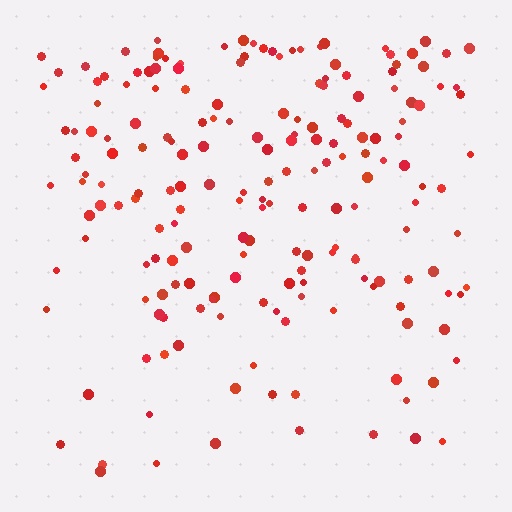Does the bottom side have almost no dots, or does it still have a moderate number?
Still a moderate number, just noticeably fewer than the top.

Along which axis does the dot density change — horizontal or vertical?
Vertical.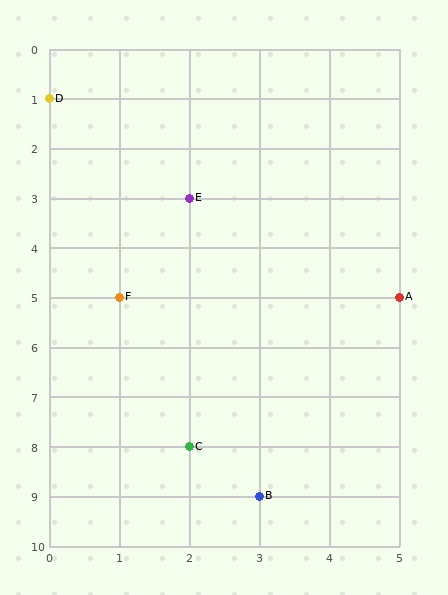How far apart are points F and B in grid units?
Points F and B are 2 columns and 4 rows apart (about 4.5 grid units diagonally).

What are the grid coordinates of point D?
Point D is at grid coordinates (0, 1).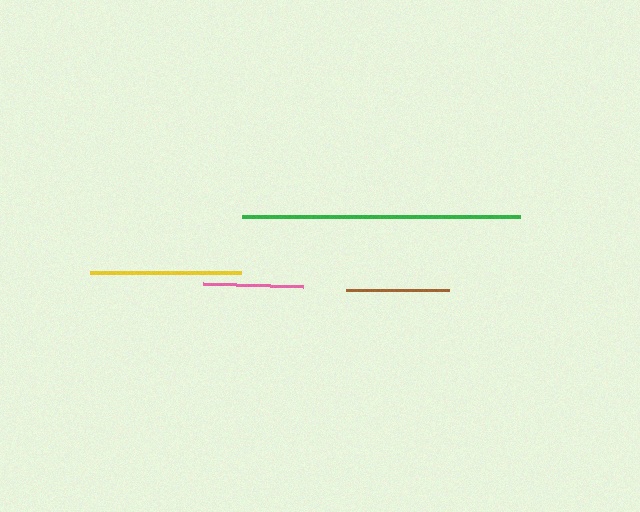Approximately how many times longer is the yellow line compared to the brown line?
The yellow line is approximately 1.5 times the length of the brown line.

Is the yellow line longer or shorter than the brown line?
The yellow line is longer than the brown line.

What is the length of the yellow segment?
The yellow segment is approximately 150 pixels long.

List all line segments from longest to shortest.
From longest to shortest: green, yellow, brown, pink.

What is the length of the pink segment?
The pink segment is approximately 100 pixels long.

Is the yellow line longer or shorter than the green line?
The green line is longer than the yellow line.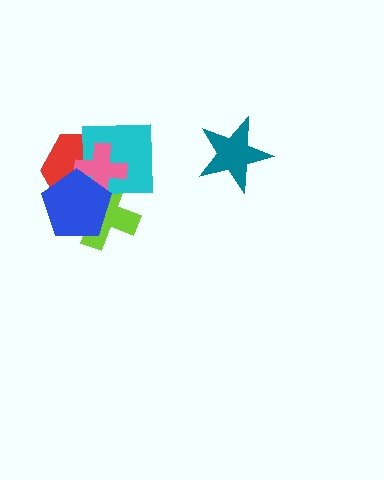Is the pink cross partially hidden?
Yes, it is partially covered by another shape.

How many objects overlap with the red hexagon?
4 objects overlap with the red hexagon.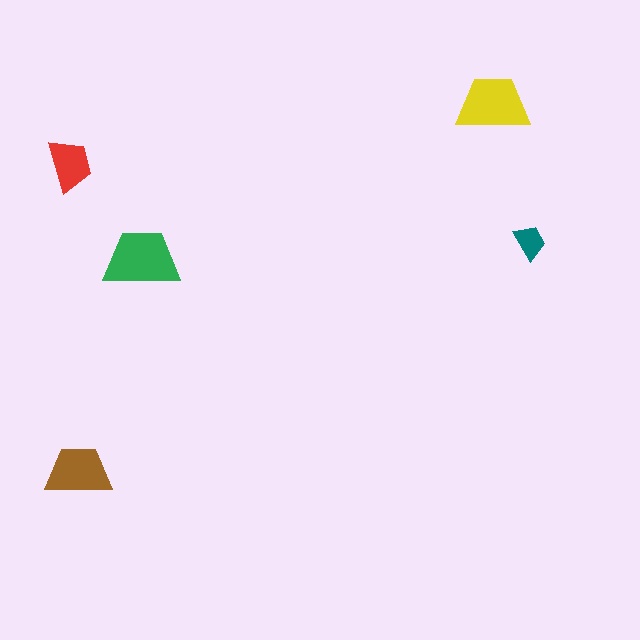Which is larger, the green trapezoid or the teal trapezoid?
The green one.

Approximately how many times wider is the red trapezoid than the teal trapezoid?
About 1.5 times wider.